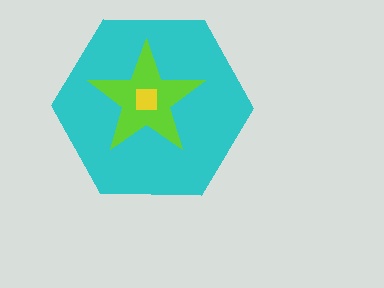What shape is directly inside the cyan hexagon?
The lime star.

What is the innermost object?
The yellow square.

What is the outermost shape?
The cyan hexagon.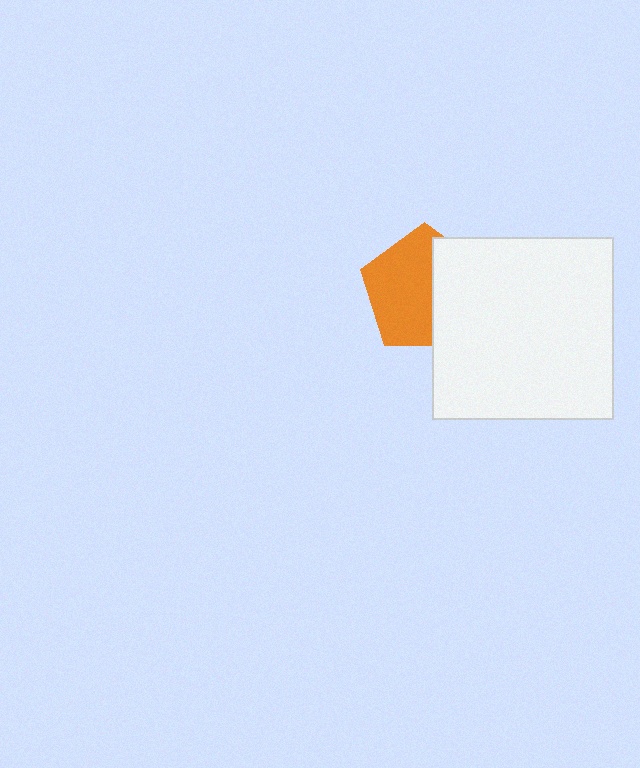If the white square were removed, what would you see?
You would see the complete orange pentagon.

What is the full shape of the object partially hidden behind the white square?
The partially hidden object is an orange pentagon.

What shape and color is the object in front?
The object in front is a white square.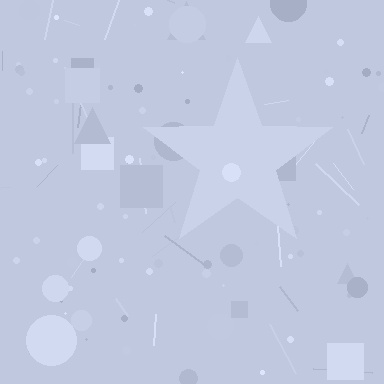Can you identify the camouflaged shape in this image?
The camouflaged shape is a star.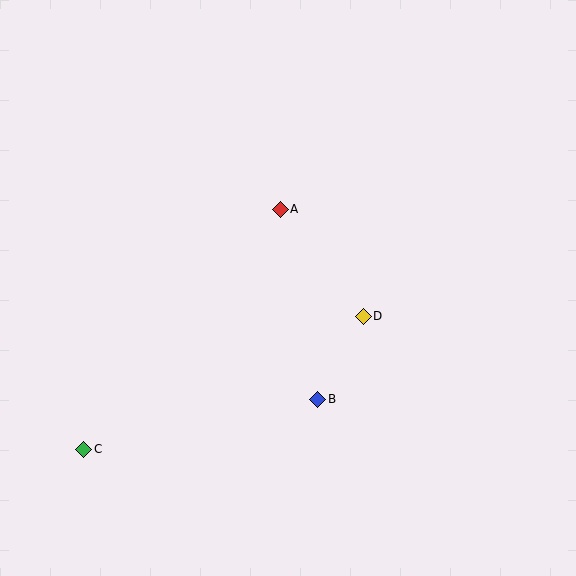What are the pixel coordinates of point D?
Point D is at (363, 316).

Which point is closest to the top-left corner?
Point A is closest to the top-left corner.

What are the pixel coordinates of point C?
Point C is at (84, 449).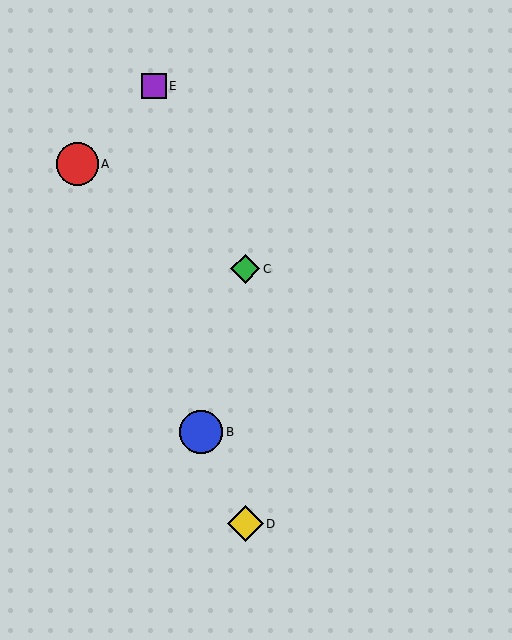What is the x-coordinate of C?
Object C is at x≈245.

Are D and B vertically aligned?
No, D is at x≈245 and B is at x≈201.